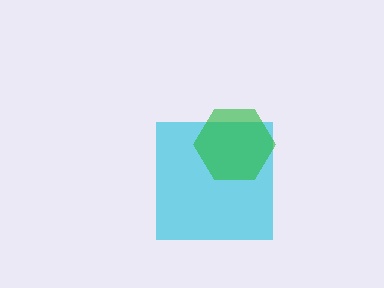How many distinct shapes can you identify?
There are 2 distinct shapes: a cyan square, a green hexagon.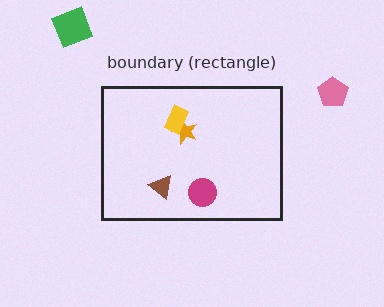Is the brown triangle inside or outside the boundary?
Inside.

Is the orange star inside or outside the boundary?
Inside.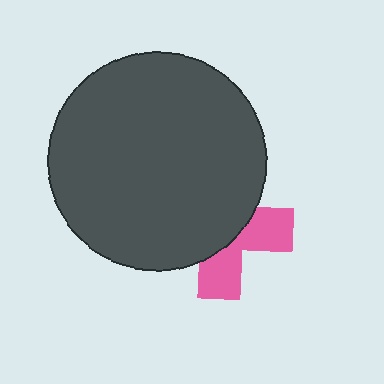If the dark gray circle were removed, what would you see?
You would see the complete pink cross.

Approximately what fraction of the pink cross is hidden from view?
Roughly 60% of the pink cross is hidden behind the dark gray circle.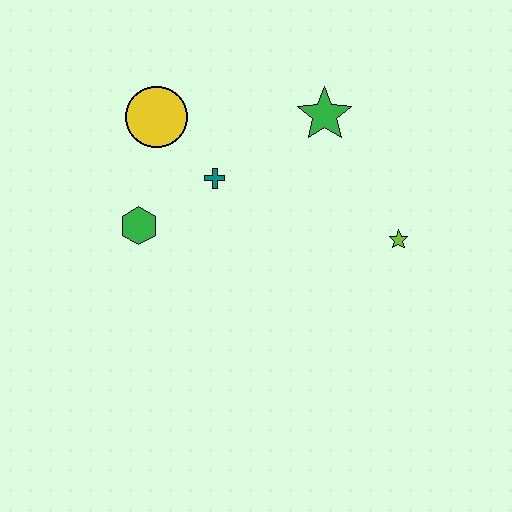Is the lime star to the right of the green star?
Yes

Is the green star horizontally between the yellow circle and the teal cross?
No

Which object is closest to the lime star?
The green star is closest to the lime star.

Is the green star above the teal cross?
Yes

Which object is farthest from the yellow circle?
The lime star is farthest from the yellow circle.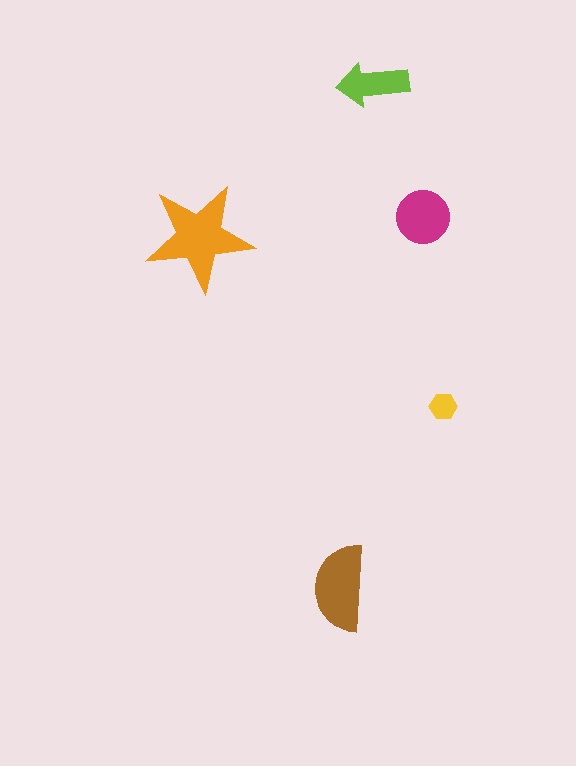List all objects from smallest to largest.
The yellow hexagon, the lime arrow, the magenta circle, the brown semicircle, the orange star.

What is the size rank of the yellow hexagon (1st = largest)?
5th.